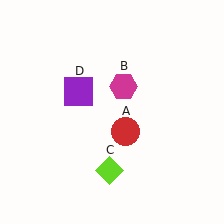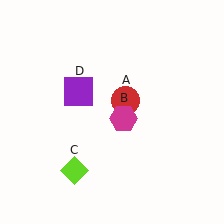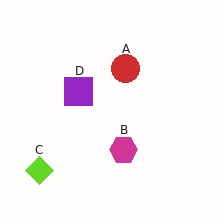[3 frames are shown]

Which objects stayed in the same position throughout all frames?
Purple square (object D) remained stationary.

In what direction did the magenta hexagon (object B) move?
The magenta hexagon (object B) moved down.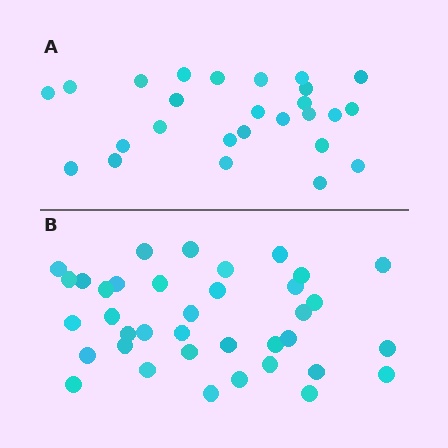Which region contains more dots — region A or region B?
Region B (the bottom region) has more dots.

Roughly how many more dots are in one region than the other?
Region B has roughly 12 or so more dots than region A.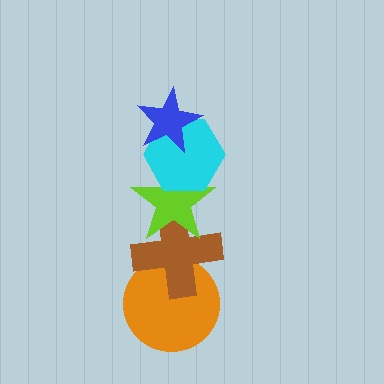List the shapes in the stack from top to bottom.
From top to bottom: the blue star, the cyan hexagon, the lime star, the brown cross, the orange circle.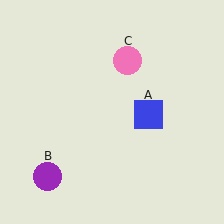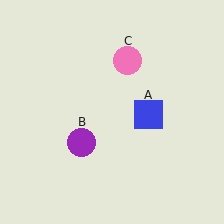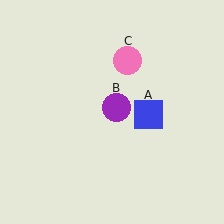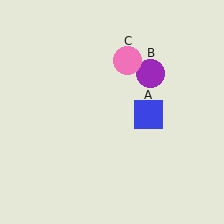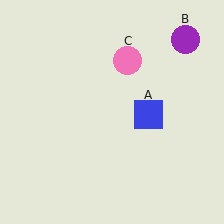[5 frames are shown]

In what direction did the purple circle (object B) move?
The purple circle (object B) moved up and to the right.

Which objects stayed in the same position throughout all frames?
Blue square (object A) and pink circle (object C) remained stationary.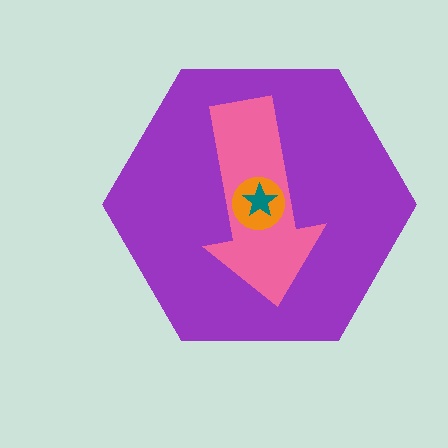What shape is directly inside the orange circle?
The teal star.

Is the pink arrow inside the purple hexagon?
Yes.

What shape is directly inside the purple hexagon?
The pink arrow.